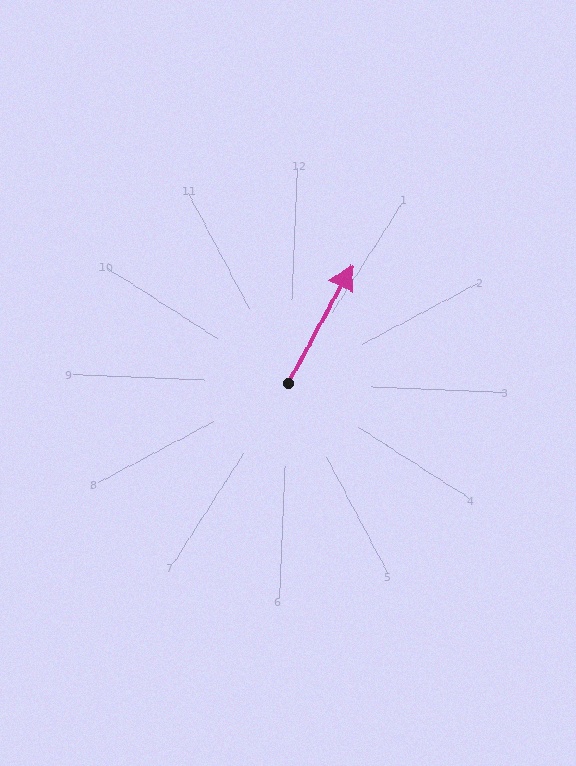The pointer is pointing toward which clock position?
Roughly 1 o'clock.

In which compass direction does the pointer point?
Northeast.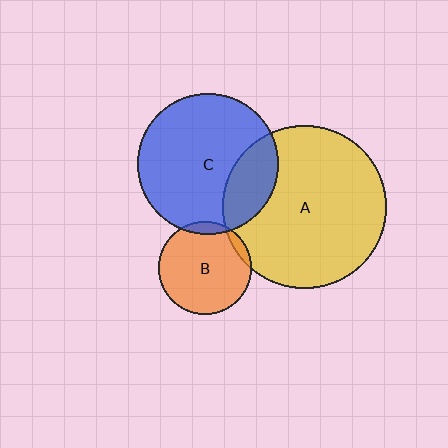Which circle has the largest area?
Circle A (yellow).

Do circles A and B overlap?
Yes.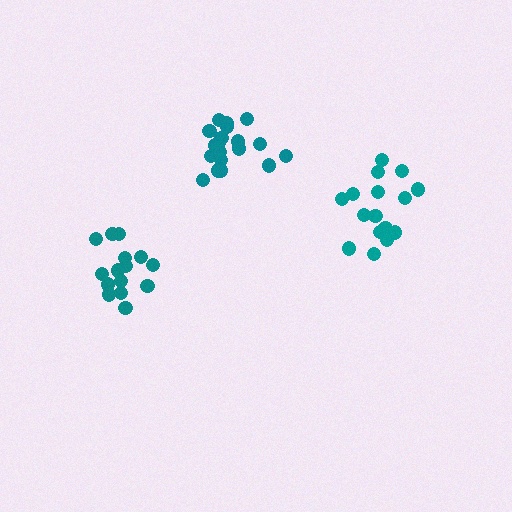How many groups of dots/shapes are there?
There are 3 groups.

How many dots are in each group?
Group 1: 19 dots, Group 2: 15 dots, Group 3: 17 dots (51 total).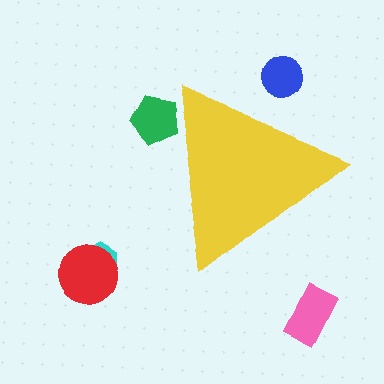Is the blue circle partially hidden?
Yes, the blue circle is partially hidden behind the yellow triangle.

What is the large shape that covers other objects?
A yellow triangle.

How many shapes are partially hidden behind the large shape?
2 shapes are partially hidden.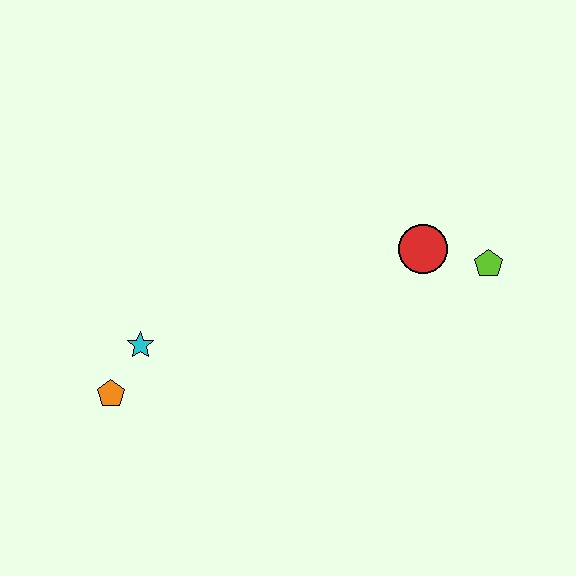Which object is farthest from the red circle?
The orange pentagon is farthest from the red circle.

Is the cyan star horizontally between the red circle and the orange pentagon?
Yes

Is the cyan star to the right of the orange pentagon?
Yes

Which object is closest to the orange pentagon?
The cyan star is closest to the orange pentagon.